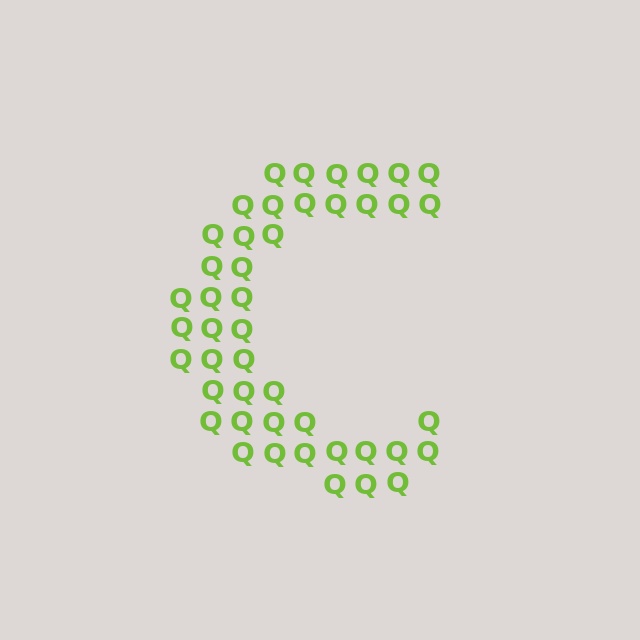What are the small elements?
The small elements are letter Q's.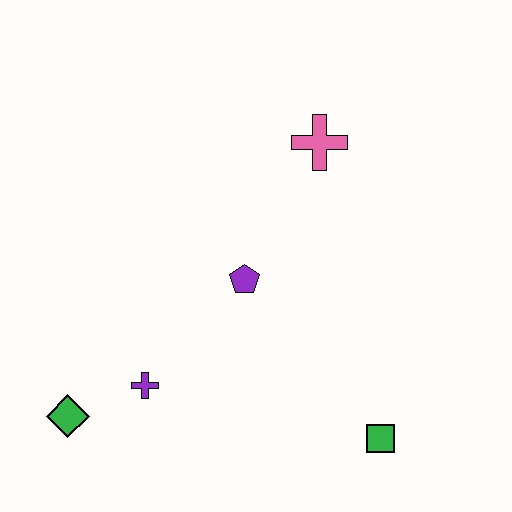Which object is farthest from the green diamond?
The pink cross is farthest from the green diamond.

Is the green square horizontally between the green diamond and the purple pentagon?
No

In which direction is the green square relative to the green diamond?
The green square is to the right of the green diamond.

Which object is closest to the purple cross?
The green diamond is closest to the purple cross.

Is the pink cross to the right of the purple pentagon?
Yes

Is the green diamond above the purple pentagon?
No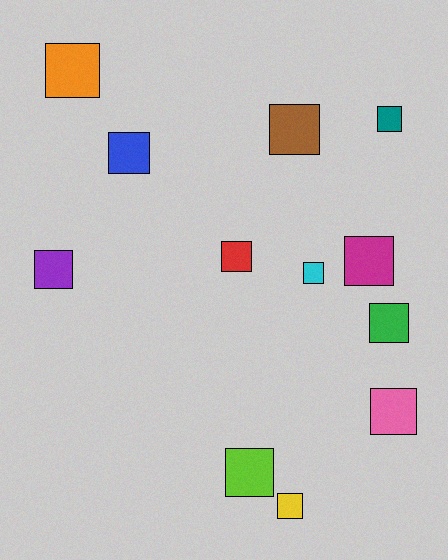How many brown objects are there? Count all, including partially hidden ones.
There is 1 brown object.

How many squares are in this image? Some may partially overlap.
There are 12 squares.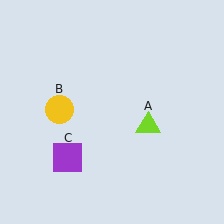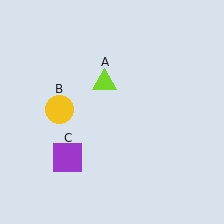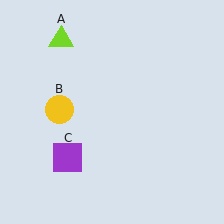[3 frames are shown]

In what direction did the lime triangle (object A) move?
The lime triangle (object A) moved up and to the left.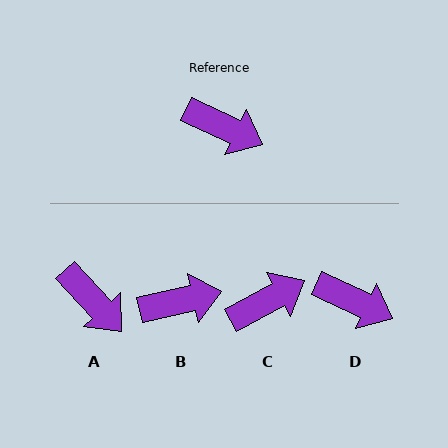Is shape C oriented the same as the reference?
No, it is off by about 53 degrees.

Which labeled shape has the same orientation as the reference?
D.